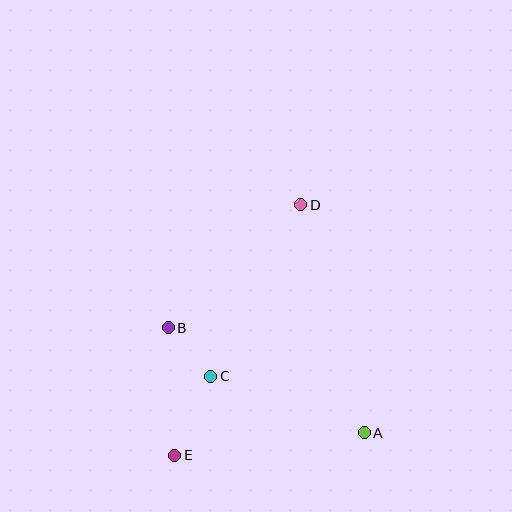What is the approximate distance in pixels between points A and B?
The distance between A and B is approximately 222 pixels.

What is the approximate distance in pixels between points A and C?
The distance between A and C is approximately 163 pixels.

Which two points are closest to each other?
Points B and C are closest to each other.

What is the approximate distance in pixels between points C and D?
The distance between C and D is approximately 193 pixels.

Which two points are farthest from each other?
Points D and E are farthest from each other.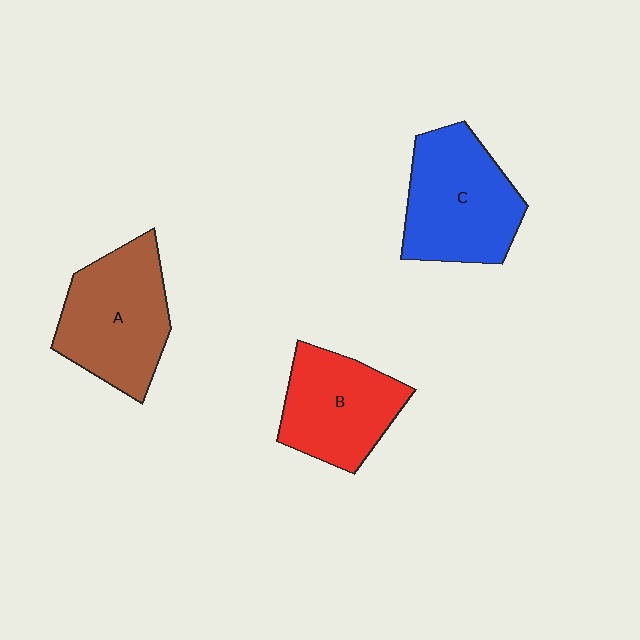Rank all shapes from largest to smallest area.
From largest to smallest: C (blue), A (brown), B (red).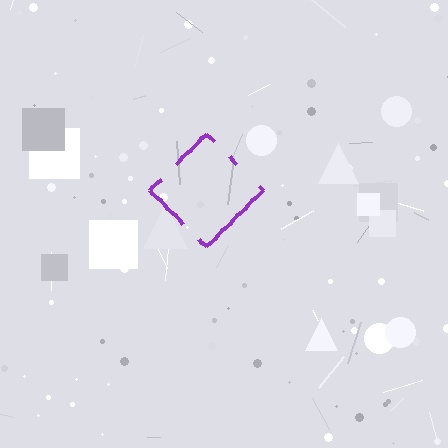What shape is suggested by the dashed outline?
The dashed outline suggests a diamond.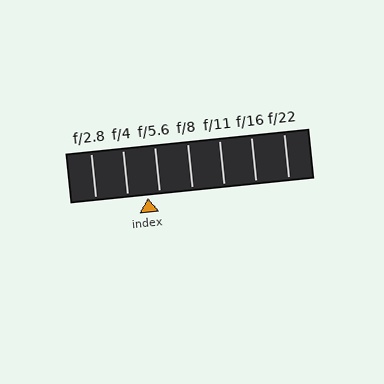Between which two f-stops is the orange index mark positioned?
The index mark is between f/4 and f/5.6.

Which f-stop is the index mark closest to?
The index mark is closest to f/5.6.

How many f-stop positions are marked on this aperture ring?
There are 7 f-stop positions marked.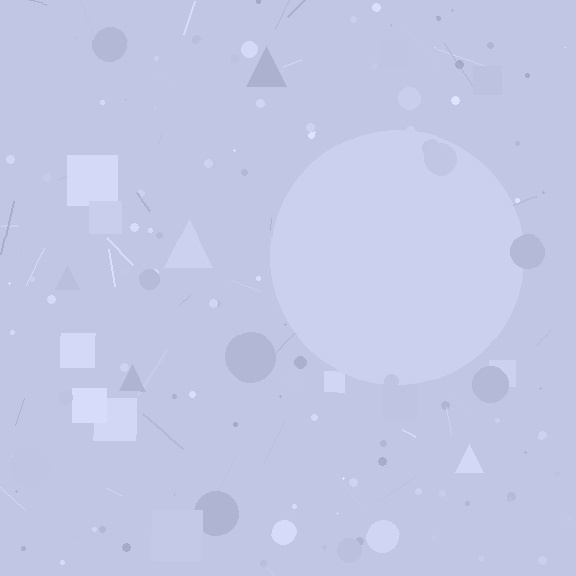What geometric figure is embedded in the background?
A circle is embedded in the background.